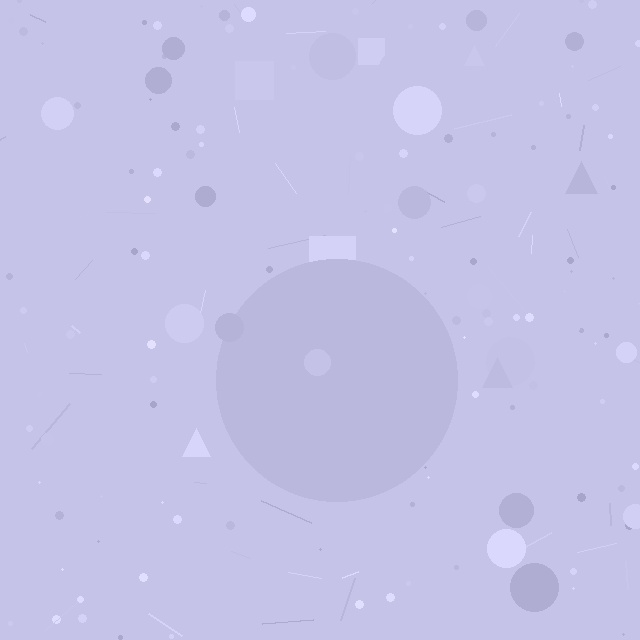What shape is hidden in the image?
A circle is hidden in the image.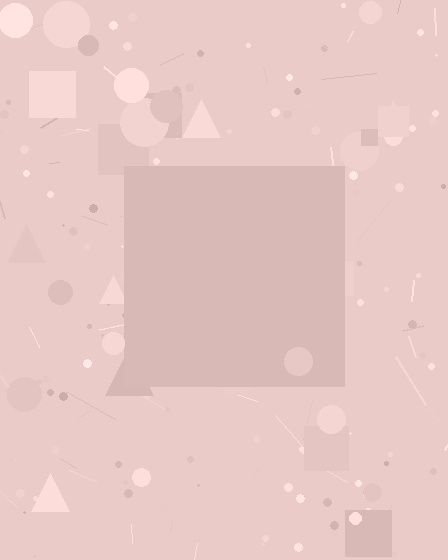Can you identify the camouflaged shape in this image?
The camouflaged shape is a square.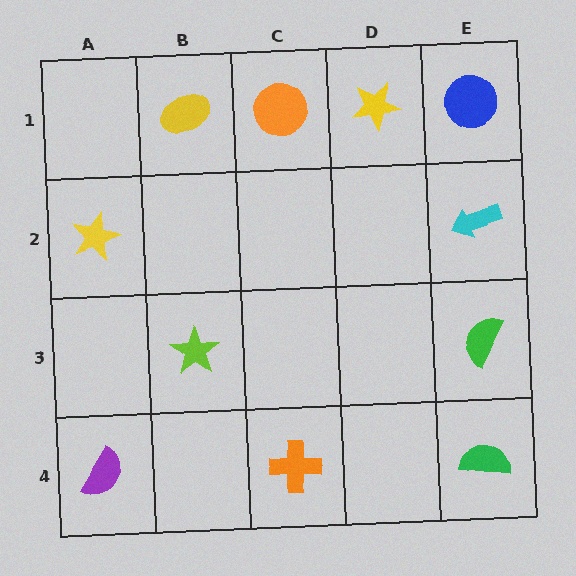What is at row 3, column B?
A lime star.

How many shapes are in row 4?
3 shapes.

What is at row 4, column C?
An orange cross.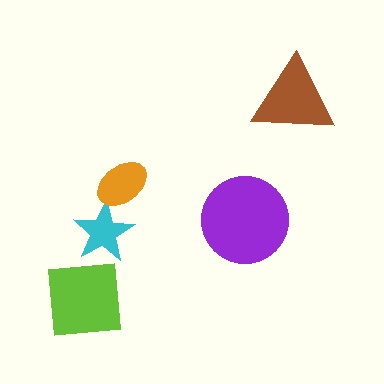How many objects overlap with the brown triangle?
0 objects overlap with the brown triangle.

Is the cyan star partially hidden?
Yes, it is partially covered by another shape.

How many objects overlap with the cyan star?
1 object overlaps with the cyan star.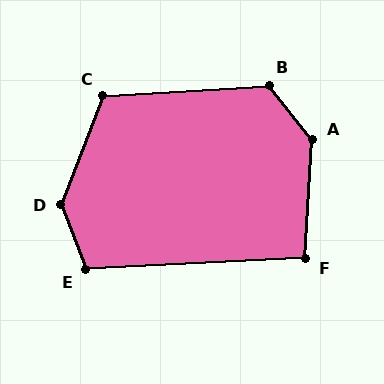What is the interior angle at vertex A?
Approximately 138 degrees (obtuse).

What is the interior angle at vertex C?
Approximately 114 degrees (obtuse).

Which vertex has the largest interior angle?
D, at approximately 138 degrees.